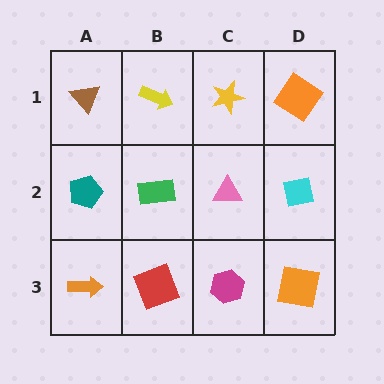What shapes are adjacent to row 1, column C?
A pink triangle (row 2, column C), a yellow arrow (row 1, column B), an orange diamond (row 1, column D).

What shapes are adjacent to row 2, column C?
A yellow star (row 1, column C), a magenta hexagon (row 3, column C), a green rectangle (row 2, column B), a cyan square (row 2, column D).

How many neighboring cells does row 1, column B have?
3.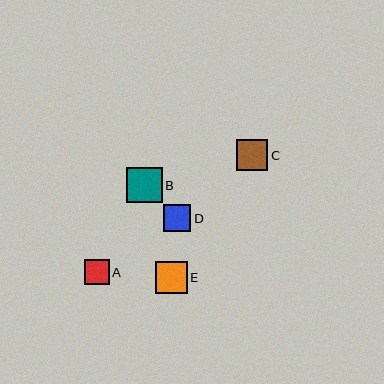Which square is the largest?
Square B is the largest with a size of approximately 35 pixels.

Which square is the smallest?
Square A is the smallest with a size of approximately 25 pixels.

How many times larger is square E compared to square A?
Square E is approximately 1.3 times the size of square A.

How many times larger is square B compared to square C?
Square B is approximately 1.1 times the size of square C.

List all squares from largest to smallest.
From largest to smallest: B, E, C, D, A.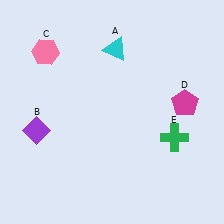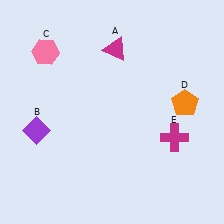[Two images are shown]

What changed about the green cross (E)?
In Image 1, E is green. In Image 2, it changed to magenta.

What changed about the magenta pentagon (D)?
In Image 1, D is magenta. In Image 2, it changed to orange.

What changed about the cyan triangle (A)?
In Image 1, A is cyan. In Image 2, it changed to magenta.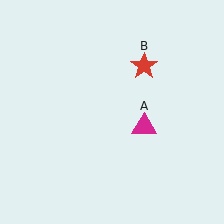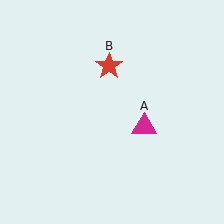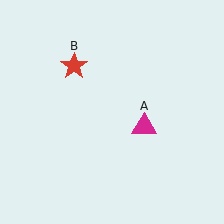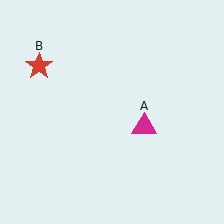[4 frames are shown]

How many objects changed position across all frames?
1 object changed position: red star (object B).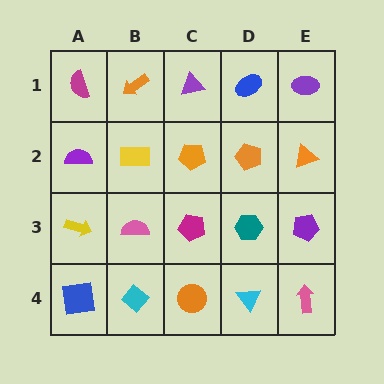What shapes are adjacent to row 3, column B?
A yellow rectangle (row 2, column B), a cyan diamond (row 4, column B), a yellow arrow (row 3, column A), a magenta pentagon (row 3, column C).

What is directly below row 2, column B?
A pink semicircle.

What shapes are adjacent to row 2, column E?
A purple ellipse (row 1, column E), a purple pentagon (row 3, column E), an orange pentagon (row 2, column D).